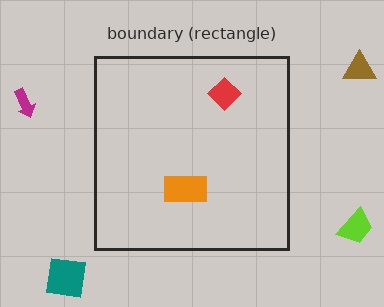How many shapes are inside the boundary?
2 inside, 4 outside.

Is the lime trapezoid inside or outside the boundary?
Outside.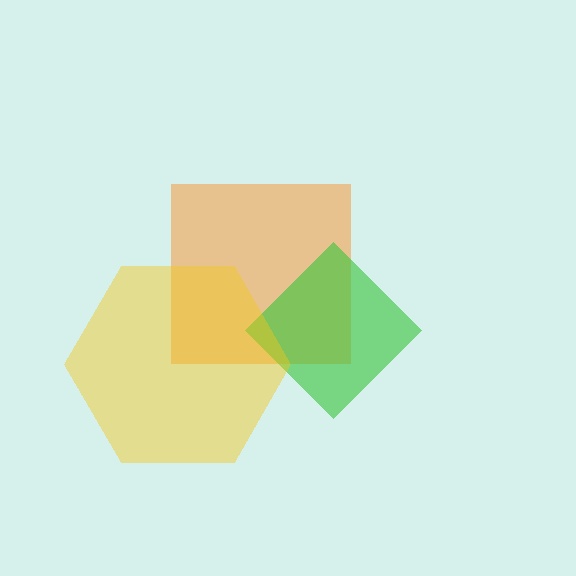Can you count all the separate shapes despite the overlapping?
Yes, there are 3 separate shapes.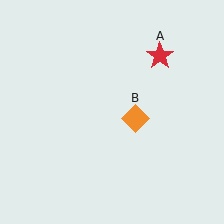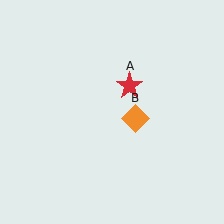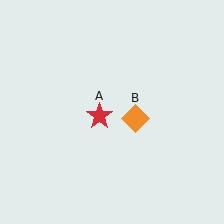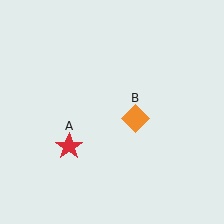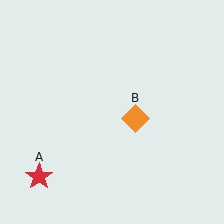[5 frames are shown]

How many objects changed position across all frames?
1 object changed position: red star (object A).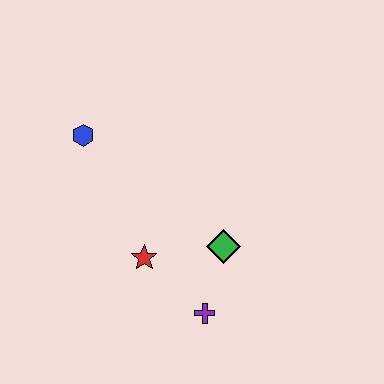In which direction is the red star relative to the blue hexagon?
The red star is below the blue hexagon.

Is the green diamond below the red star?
No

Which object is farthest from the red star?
The blue hexagon is farthest from the red star.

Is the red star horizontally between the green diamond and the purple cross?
No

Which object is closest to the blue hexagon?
The red star is closest to the blue hexagon.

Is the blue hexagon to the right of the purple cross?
No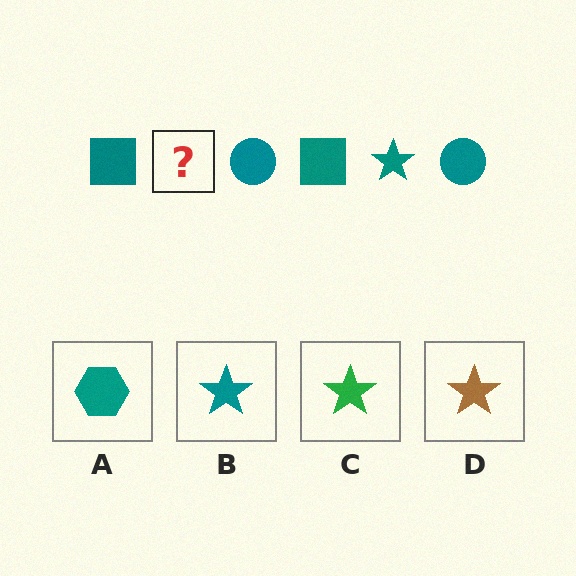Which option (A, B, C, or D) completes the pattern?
B.